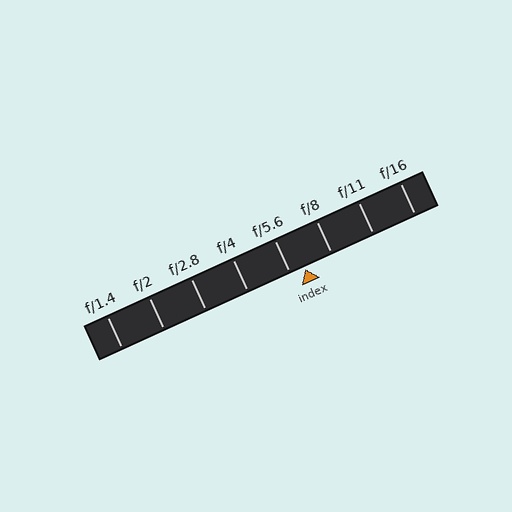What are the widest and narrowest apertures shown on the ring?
The widest aperture shown is f/1.4 and the narrowest is f/16.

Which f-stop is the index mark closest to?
The index mark is closest to f/5.6.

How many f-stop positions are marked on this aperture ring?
There are 8 f-stop positions marked.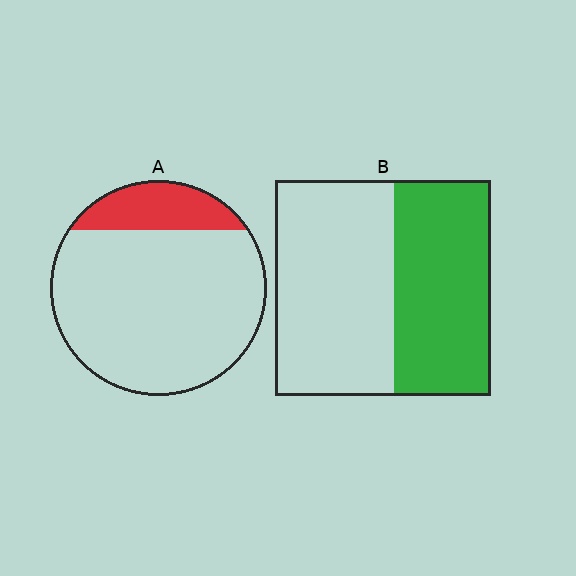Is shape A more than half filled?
No.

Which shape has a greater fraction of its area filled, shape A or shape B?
Shape B.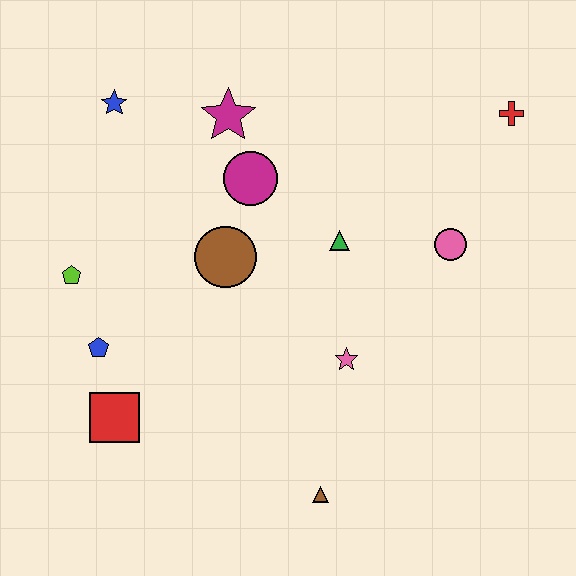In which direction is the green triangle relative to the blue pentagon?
The green triangle is to the right of the blue pentagon.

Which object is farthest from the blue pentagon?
The red cross is farthest from the blue pentagon.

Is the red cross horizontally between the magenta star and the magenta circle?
No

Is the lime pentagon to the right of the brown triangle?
No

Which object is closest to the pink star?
The green triangle is closest to the pink star.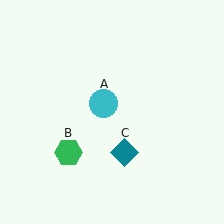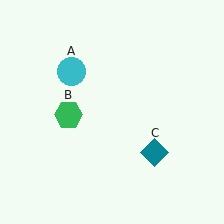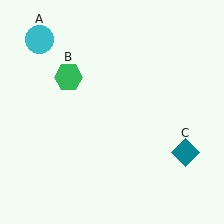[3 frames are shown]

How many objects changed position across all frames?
3 objects changed position: cyan circle (object A), green hexagon (object B), teal diamond (object C).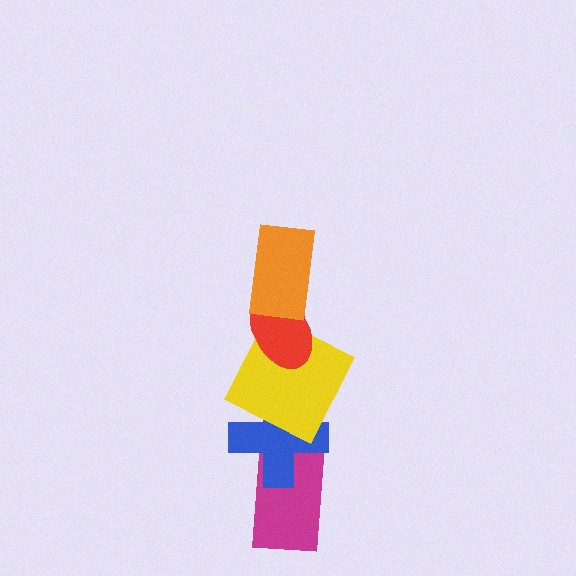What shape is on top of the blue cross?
The yellow square is on top of the blue cross.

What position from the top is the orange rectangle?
The orange rectangle is 1st from the top.